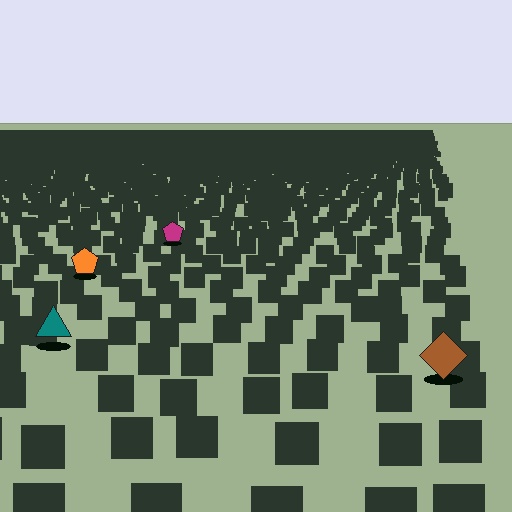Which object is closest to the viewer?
The brown diamond is closest. The texture marks near it are larger and more spread out.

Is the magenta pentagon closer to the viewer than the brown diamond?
No. The brown diamond is closer — you can tell from the texture gradient: the ground texture is coarser near it.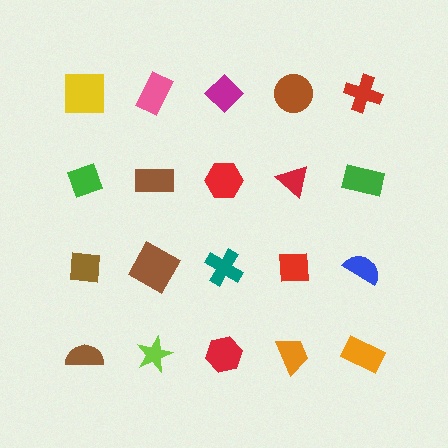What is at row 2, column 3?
A red hexagon.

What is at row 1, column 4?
A brown circle.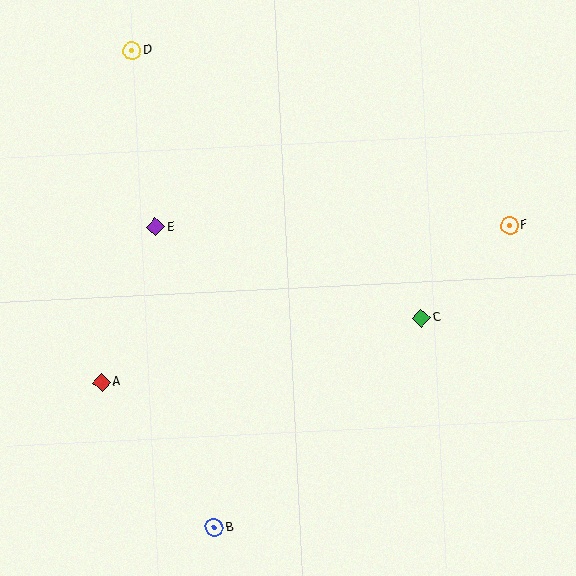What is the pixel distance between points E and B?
The distance between E and B is 306 pixels.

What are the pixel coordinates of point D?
Point D is at (132, 50).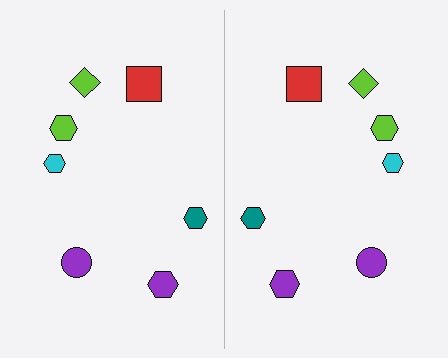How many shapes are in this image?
There are 14 shapes in this image.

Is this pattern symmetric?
Yes, this pattern has bilateral (reflection) symmetry.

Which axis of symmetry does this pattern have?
The pattern has a vertical axis of symmetry running through the center of the image.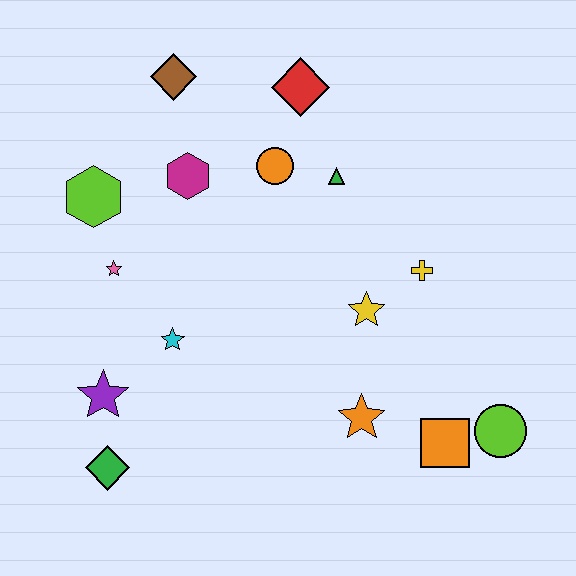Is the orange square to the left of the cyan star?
No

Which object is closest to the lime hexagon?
The pink star is closest to the lime hexagon.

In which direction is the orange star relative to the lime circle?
The orange star is to the left of the lime circle.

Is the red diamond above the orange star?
Yes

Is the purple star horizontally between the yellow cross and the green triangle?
No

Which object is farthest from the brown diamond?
The lime circle is farthest from the brown diamond.